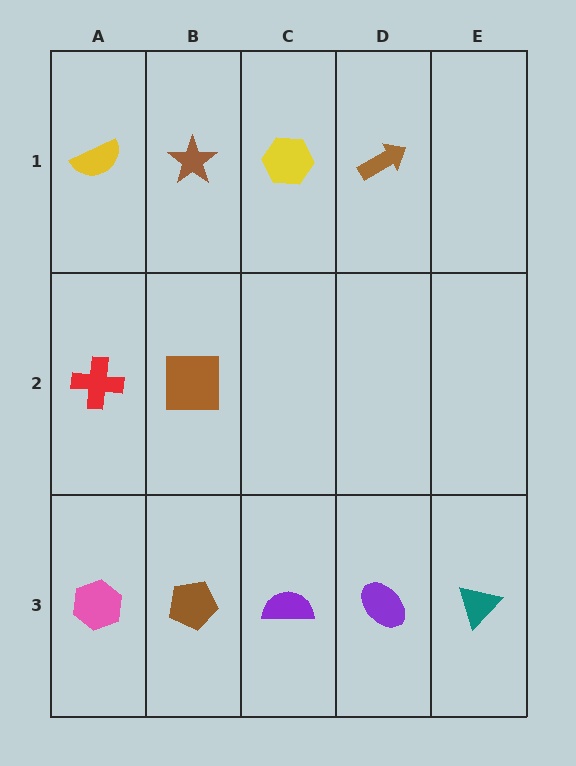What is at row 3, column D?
A purple ellipse.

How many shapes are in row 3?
5 shapes.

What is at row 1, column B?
A brown star.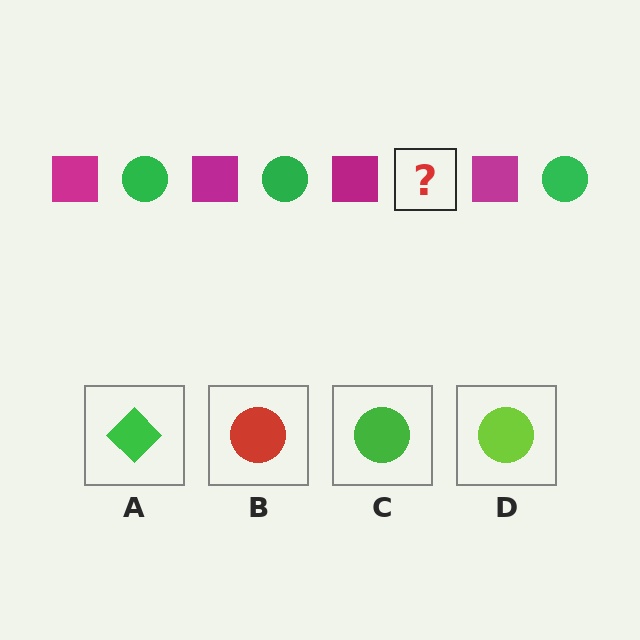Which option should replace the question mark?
Option C.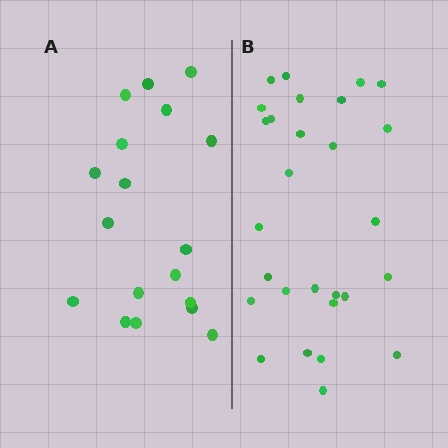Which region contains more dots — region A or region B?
Region B (the right region) has more dots.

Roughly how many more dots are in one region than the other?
Region B has roughly 10 or so more dots than region A.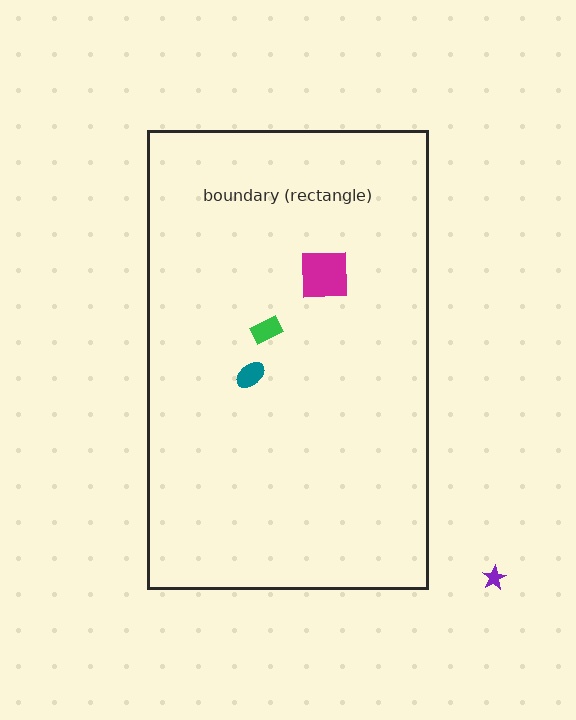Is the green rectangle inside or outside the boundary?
Inside.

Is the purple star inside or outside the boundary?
Outside.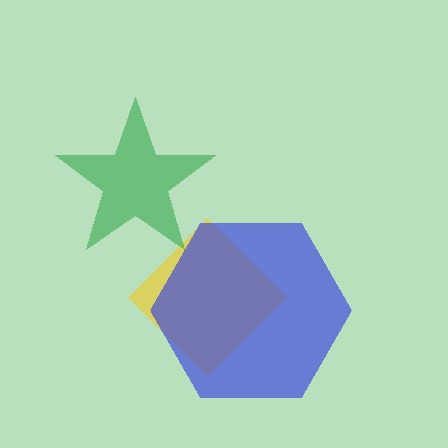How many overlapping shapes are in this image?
There are 3 overlapping shapes in the image.